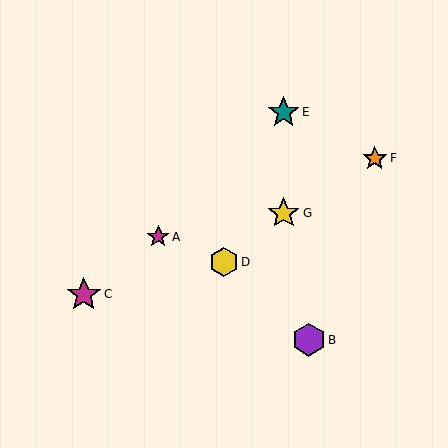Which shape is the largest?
The magenta star (labeled C) is the largest.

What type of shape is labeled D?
Shape D is a yellow hexagon.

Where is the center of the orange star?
The center of the orange star is at (375, 158).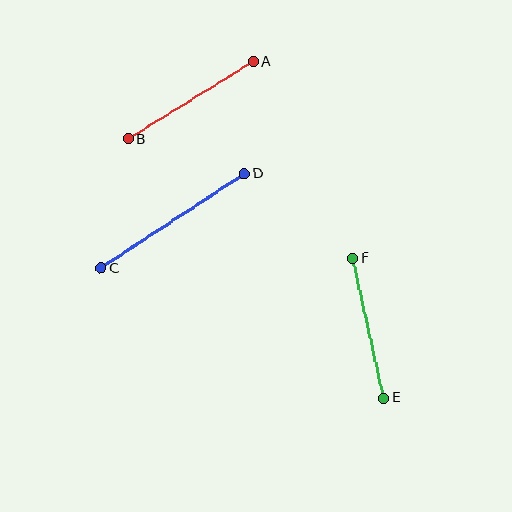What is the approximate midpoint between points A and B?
The midpoint is at approximately (191, 100) pixels.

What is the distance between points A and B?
The distance is approximately 147 pixels.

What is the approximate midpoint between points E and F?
The midpoint is at approximately (368, 328) pixels.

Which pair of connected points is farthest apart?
Points C and D are farthest apart.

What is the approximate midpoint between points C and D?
The midpoint is at approximately (173, 221) pixels.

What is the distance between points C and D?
The distance is approximately 172 pixels.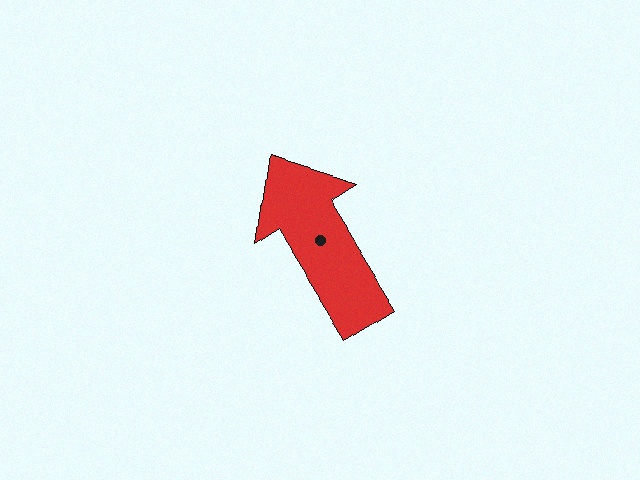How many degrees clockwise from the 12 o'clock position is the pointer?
Approximately 328 degrees.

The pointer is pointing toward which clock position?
Roughly 11 o'clock.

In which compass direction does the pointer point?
Northwest.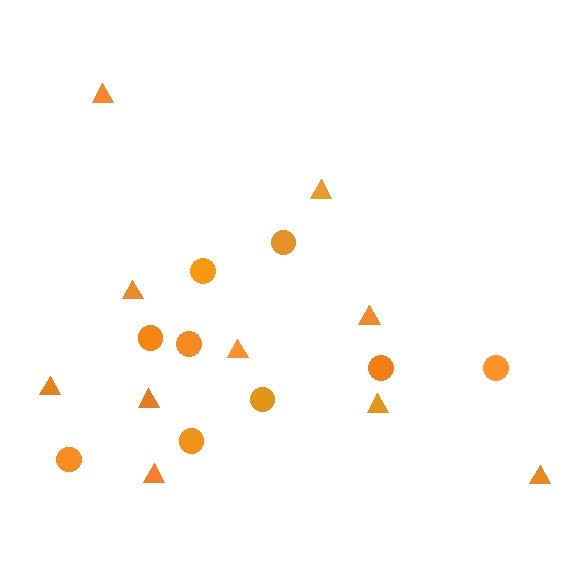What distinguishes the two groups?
There are 2 groups: one group of circles (9) and one group of triangles (10).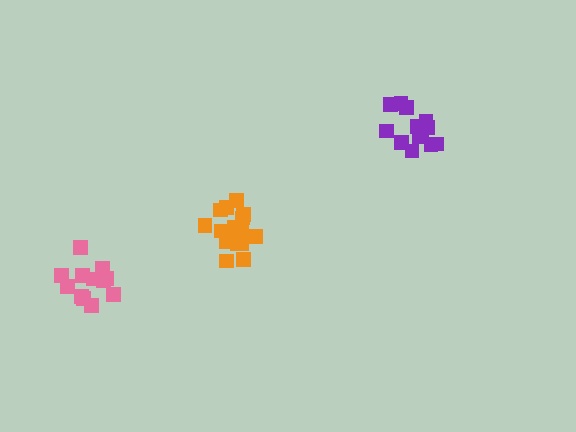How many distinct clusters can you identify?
There are 3 distinct clusters.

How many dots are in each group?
Group 1: 13 dots, Group 2: 15 dots, Group 3: 12 dots (40 total).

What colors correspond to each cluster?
The clusters are colored: purple, orange, pink.